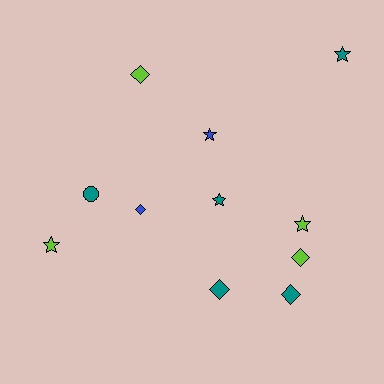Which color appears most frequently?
Teal, with 5 objects.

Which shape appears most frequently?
Star, with 5 objects.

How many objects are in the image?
There are 11 objects.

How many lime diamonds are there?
There are 2 lime diamonds.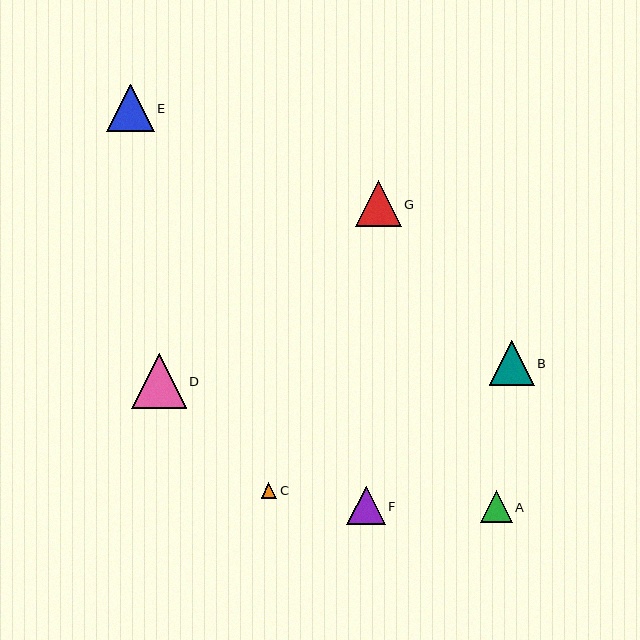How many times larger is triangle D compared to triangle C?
Triangle D is approximately 3.4 times the size of triangle C.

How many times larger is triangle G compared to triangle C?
Triangle G is approximately 2.9 times the size of triangle C.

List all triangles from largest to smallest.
From largest to smallest: D, E, G, B, F, A, C.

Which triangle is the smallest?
Triangle C is the smallest with a size of approximately 16 pixels.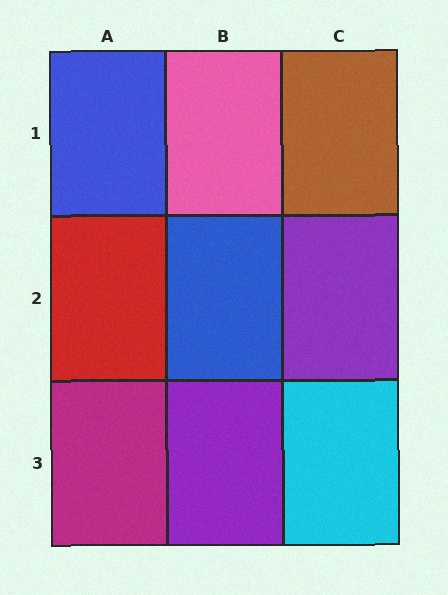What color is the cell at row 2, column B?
Blue.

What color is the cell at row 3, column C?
Cyan.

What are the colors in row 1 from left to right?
Blue, pink, brown.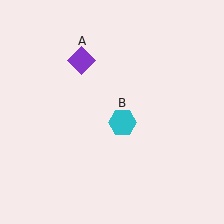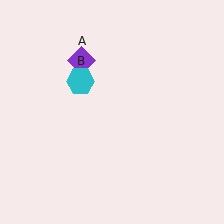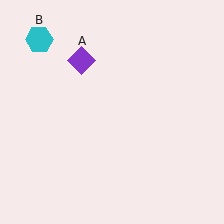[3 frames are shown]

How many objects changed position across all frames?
1 object changed position: cyan hexagon (object B).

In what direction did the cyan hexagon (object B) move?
The cyan hexagon (object B) moved up and to the left.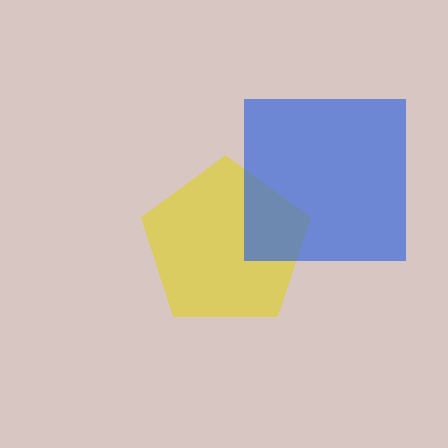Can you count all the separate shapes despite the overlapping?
Yes, there are 2 separate shapes.